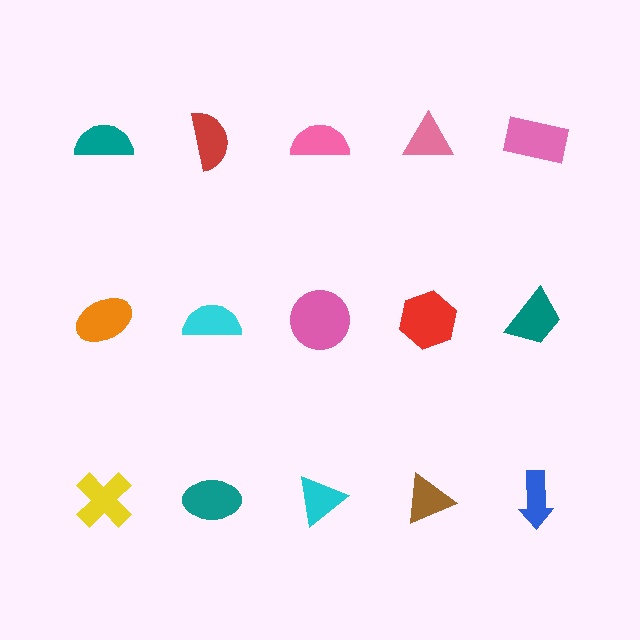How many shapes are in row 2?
5 shapes.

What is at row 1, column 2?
A red semicircle.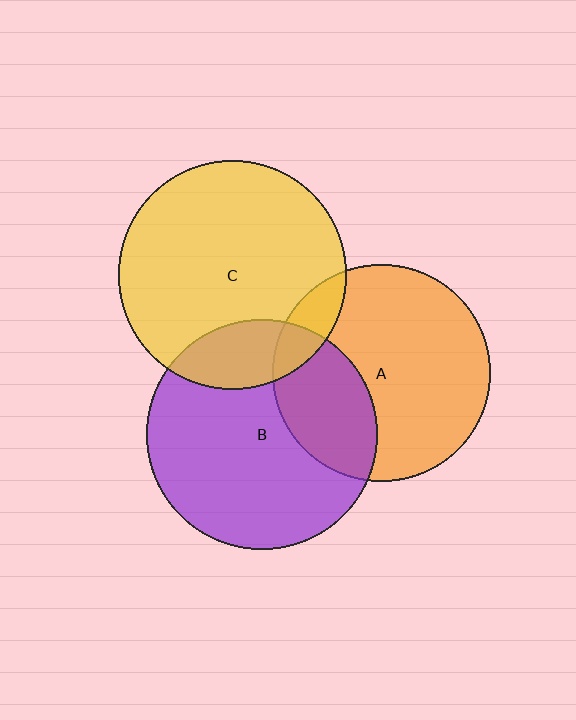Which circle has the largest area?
Circle B (purple).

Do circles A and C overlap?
Yes.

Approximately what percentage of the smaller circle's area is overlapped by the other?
Approximately 10%.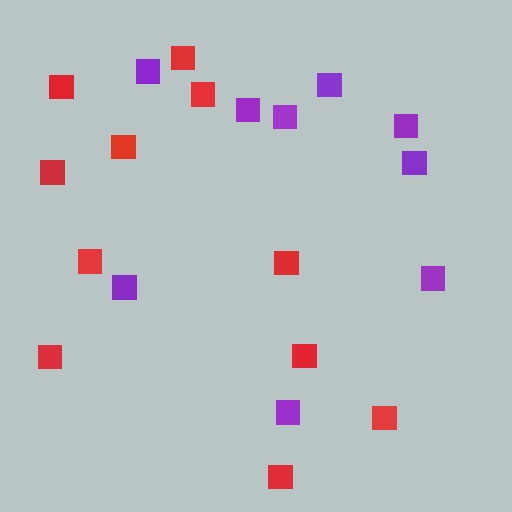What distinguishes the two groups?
There are 2 groups: one group of purple squares (9) and one group of red squares (11).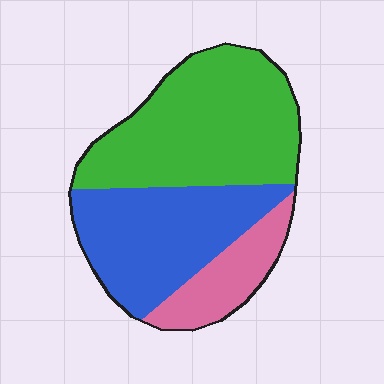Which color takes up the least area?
Pink, at roughly 15%.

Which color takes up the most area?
Green, at roughly 50%.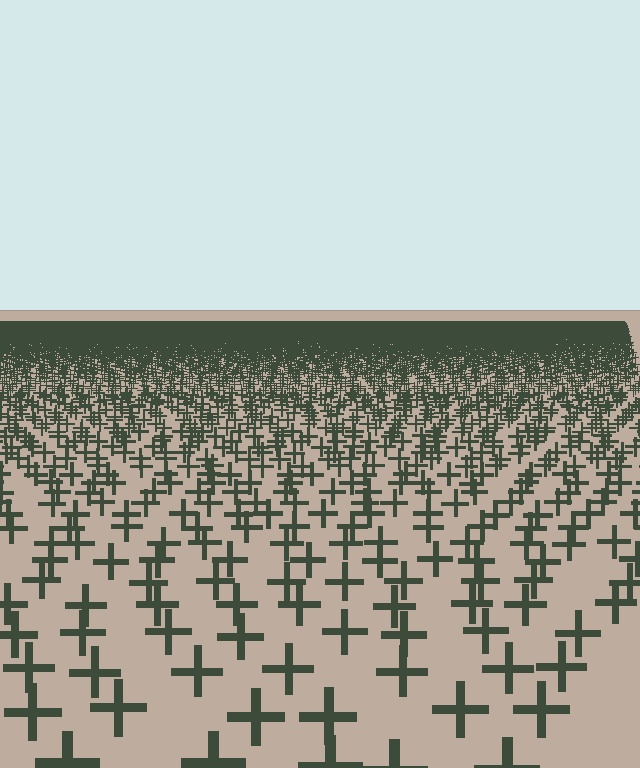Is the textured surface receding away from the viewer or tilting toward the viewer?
The surface is receding away from the viewer. Texture elements get smaller and denser toward the top.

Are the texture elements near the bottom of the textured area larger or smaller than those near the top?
Larger. Near the bottom, elements are closer to the viewer and appear at a bigger on-screen size.